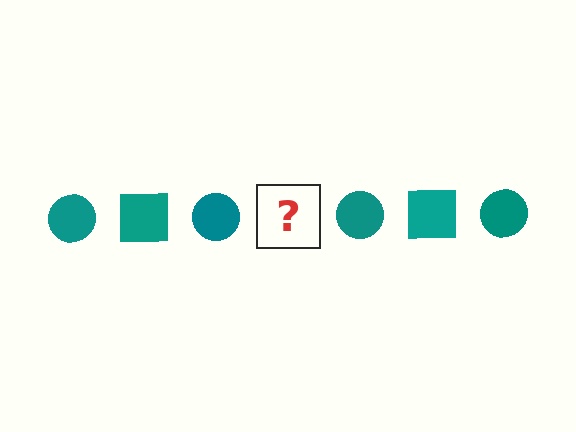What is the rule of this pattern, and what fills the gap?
The rule is that the pattern cycles through circle, square shapes in teal. The gap should be filled with a teal square.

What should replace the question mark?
The question mark should be replaced with a teal square.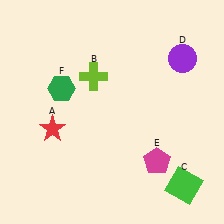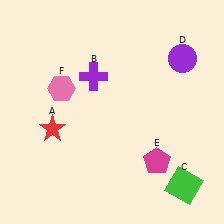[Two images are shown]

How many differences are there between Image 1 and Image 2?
There are 2 differences between the two images.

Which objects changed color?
B changed from lime to purple. F changed from green to pink.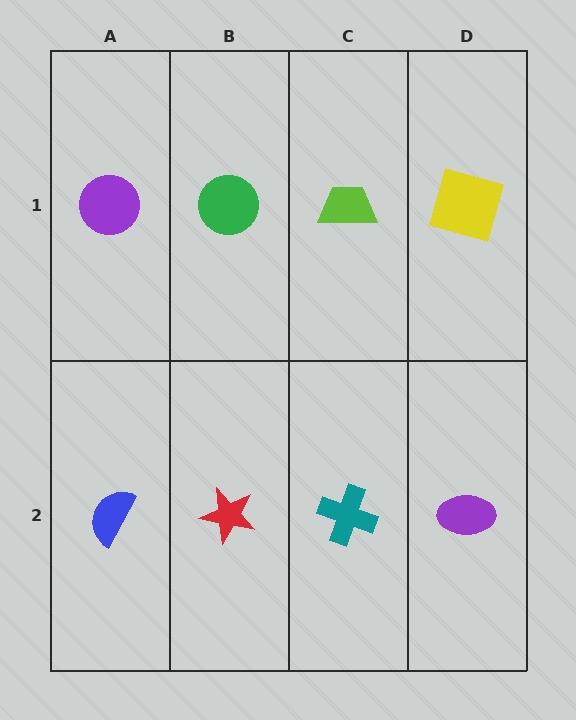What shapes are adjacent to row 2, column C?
A lime trapezoid (row 1, column C), a red star (row 2, column B), a purple ellipse (row 2, column D).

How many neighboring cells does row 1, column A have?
2.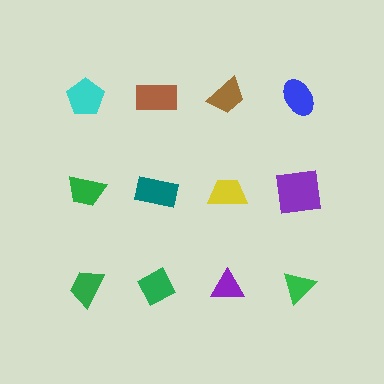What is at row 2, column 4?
A purple square.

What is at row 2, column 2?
A teal rectangle.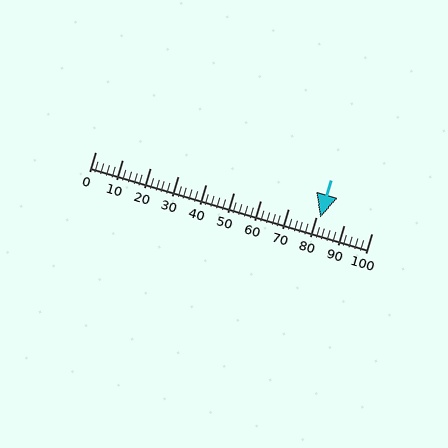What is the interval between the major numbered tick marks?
The major tick marks are spaced 10 units apart.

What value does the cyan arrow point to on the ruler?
The cyan arrow points to approximately 81.